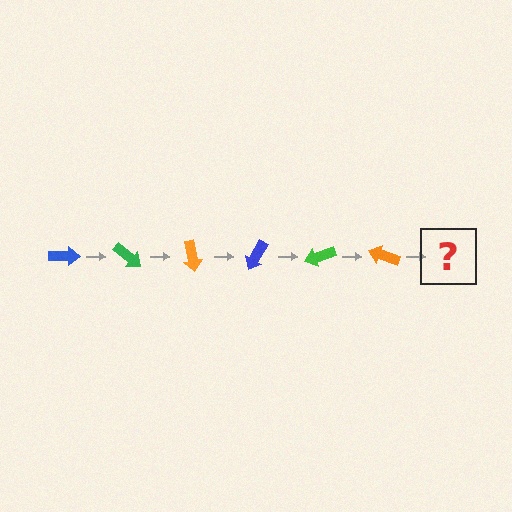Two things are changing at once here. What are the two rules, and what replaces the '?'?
The two rules are that it rotates 40 degrees each step and the color cycles through blue, green, and orange. The '?' should be a blue arrow, rotated 240 degrees from the start.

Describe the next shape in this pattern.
It should be a blue arrow, rotated 240 degrees from the start.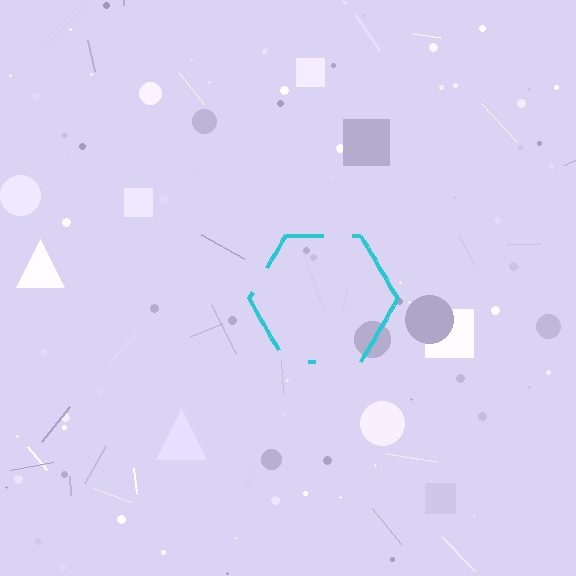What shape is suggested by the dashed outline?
The dashed outline suggests a hexagon.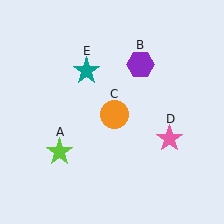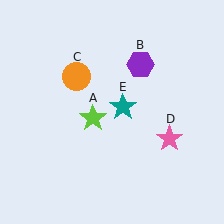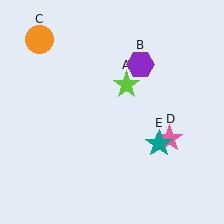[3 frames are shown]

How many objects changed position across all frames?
3 objects changed position: lime star (object A), orange circle (object C), teal star (object E).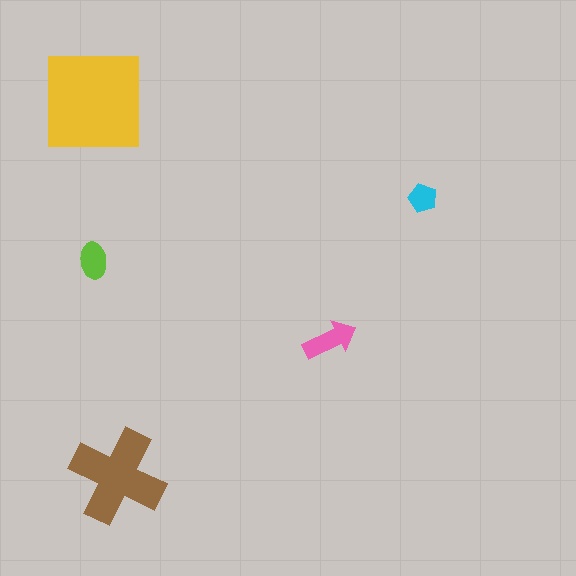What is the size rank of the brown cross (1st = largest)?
2nd.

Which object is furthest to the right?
The cyan pentagon is rightmost.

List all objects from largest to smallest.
The yellow square, the brown cross, the pink arrow, the lime ellipse, the cyan pentagon.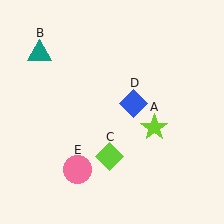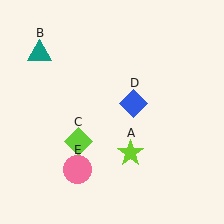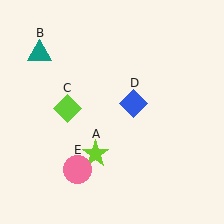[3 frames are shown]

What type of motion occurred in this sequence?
The lime star (object A), lime diamond (object C) rotated clockwise around the center of the scene.